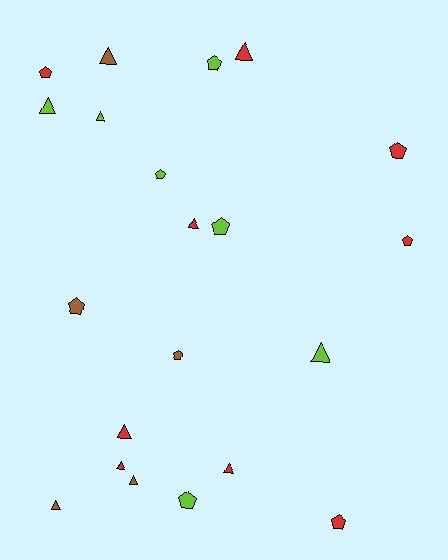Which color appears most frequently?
Red, with 9 objects.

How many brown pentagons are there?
There are 2 brown pentagons.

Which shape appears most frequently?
Triangle, with 11 objects.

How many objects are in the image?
There are 21 objects.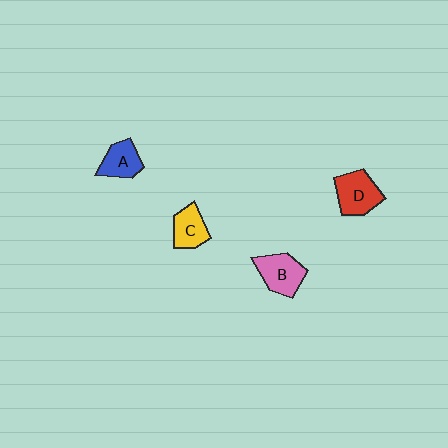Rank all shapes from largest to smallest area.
From largest to smallest: D (red), B (pink), C (yellow), A (blue).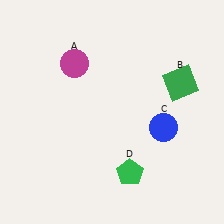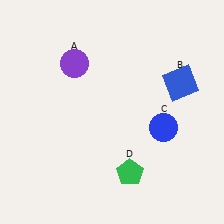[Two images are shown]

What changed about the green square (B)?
In Image 1, B is green. In Image 2, it changed to blue.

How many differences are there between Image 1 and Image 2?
There are 2 differences between the two images.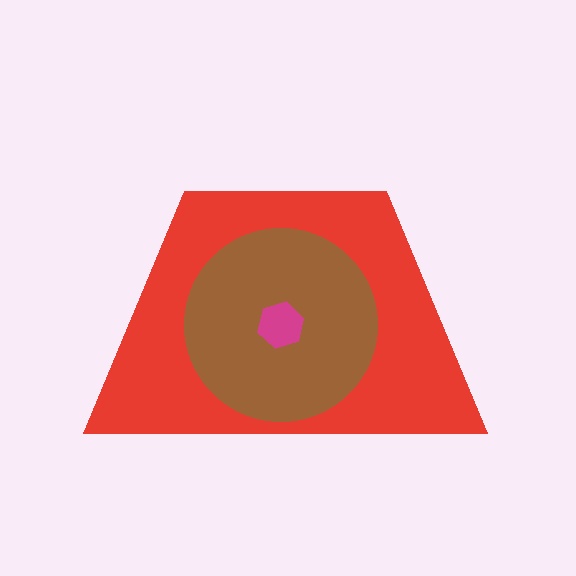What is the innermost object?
The magenta hexagon.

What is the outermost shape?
The red trapezoid.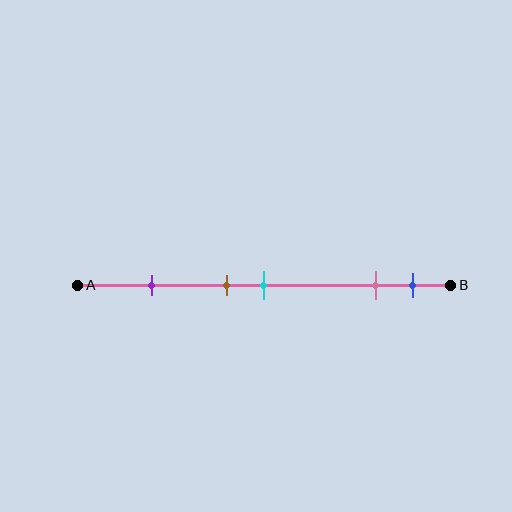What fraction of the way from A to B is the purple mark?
The purple mark is approximately 20% (0.2) of the way from A to B.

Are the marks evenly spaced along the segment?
No, the marks are not evenly spaced.